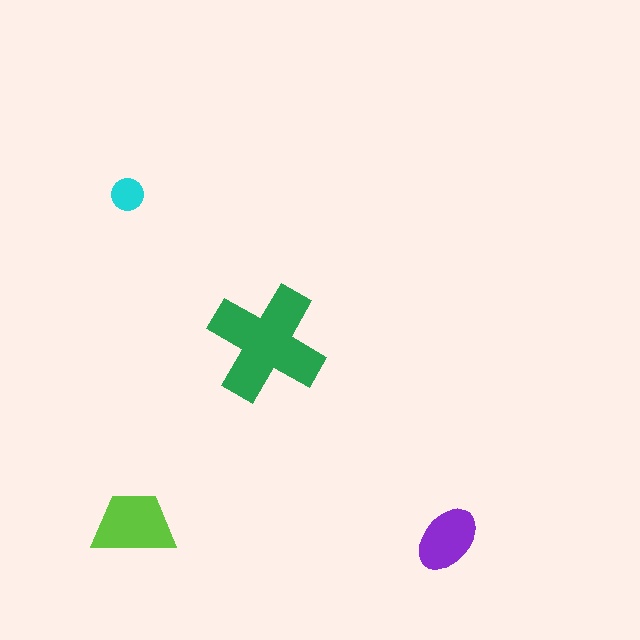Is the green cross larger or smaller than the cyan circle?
Larger.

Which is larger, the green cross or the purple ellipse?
The green cross.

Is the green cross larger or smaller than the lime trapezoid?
Larger.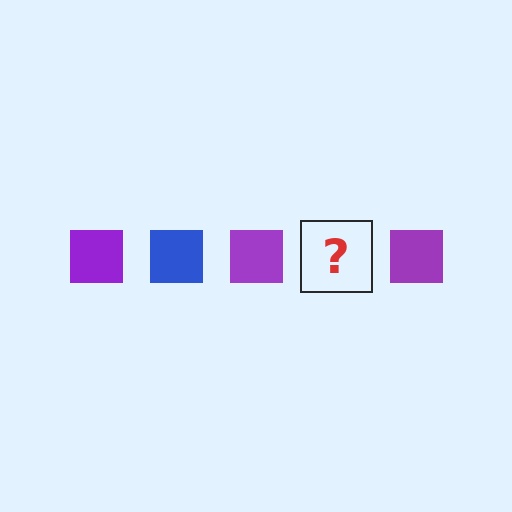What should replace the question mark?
The question mark should be replaced with a blue square.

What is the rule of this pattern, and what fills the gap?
The rule is that the pattern cycles through purple, blue squares. The gap should be filled with a blue square.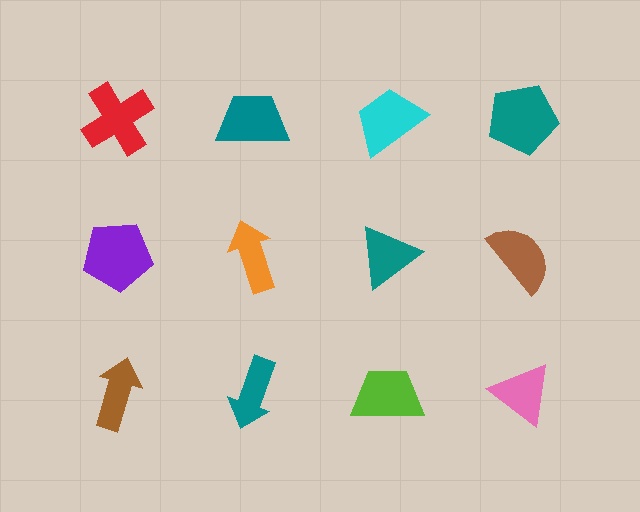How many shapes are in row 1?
4 shapes.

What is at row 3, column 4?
A pink triangle.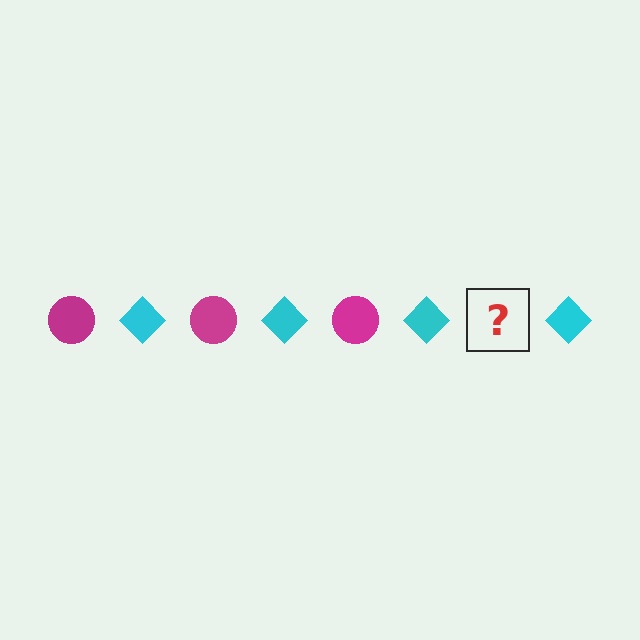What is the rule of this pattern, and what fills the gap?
The rule is that the pattern alternates between magenta circle and cyan diamond. The gap should be filled with a magenta circle.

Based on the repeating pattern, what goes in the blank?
The blank should be a magenta circle.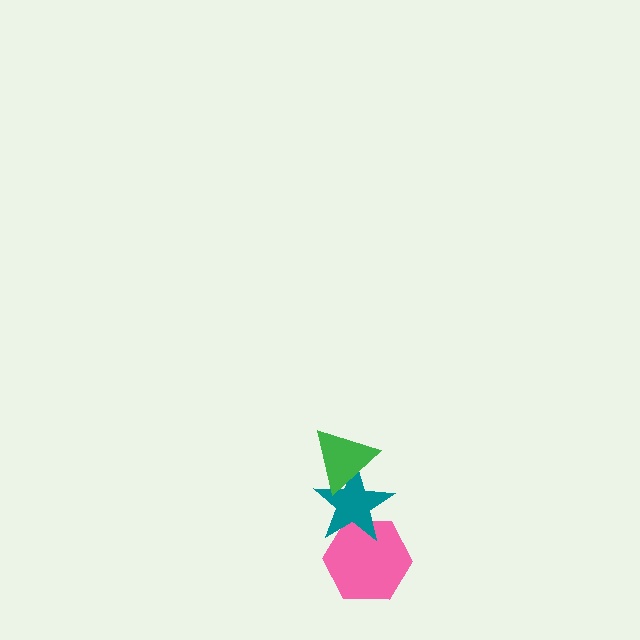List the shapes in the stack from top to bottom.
From top to bottom: the green triangle, the teal star, the pink hexagon.